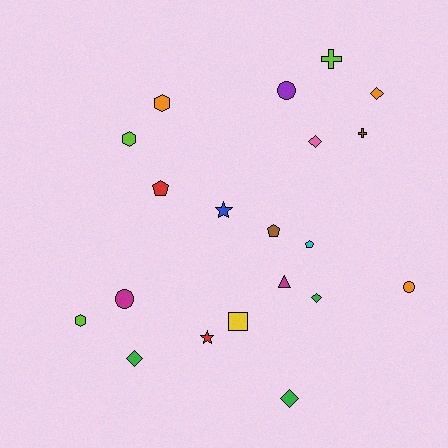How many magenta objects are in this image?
There are 2 magenta objects.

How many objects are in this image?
There are 20 objects.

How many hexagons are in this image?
There are 3 hexagons.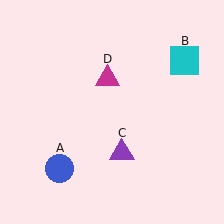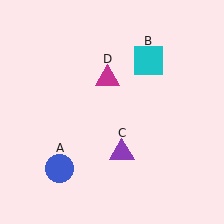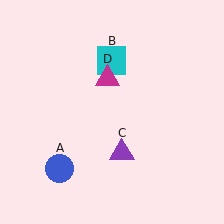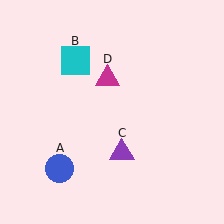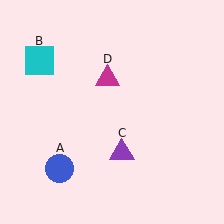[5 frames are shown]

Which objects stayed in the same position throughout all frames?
Blue circle (object A) and purple triangle (object C) and magenta triangle (object D) remained stationary.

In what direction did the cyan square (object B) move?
The cyan square (object B) moved left.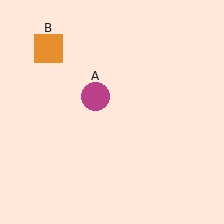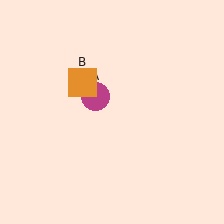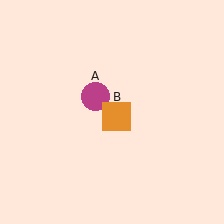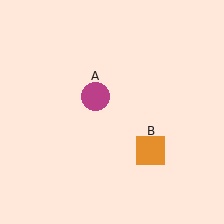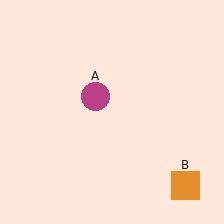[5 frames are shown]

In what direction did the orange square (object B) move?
The orange square (object B) moved down and to the right.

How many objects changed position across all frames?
1 object changed position: orange square (object B).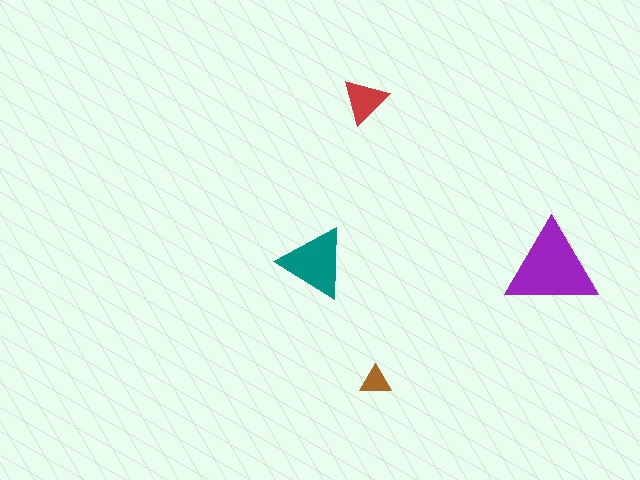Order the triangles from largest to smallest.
the purple one, the teal one, the red one, the brown one.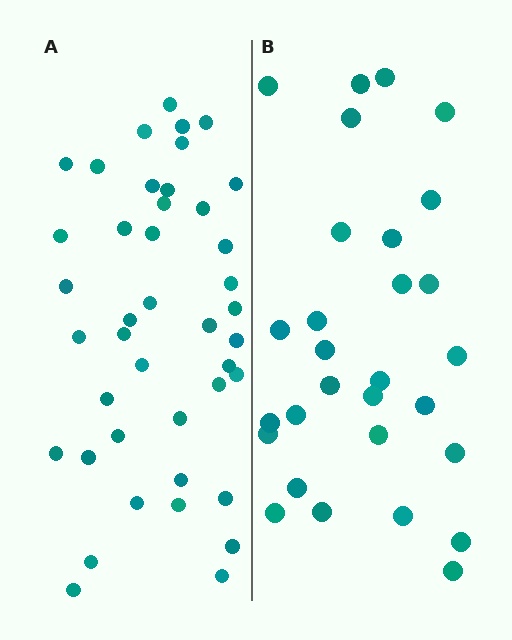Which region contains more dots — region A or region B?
Region A (the left region) has more dots.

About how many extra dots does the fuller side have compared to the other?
Region A has approximately 15 more dots than region B.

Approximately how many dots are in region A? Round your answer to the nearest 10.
About 40 dots. (The exact count is 42, which rounds to 40.)